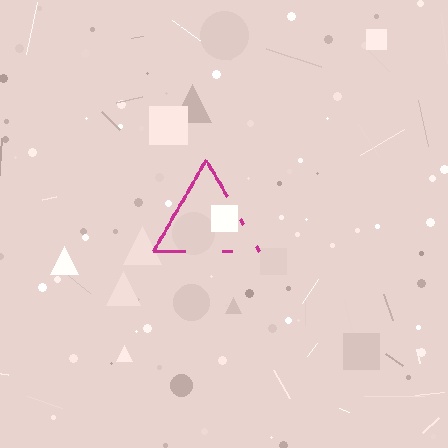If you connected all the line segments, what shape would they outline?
They would outline a triangle.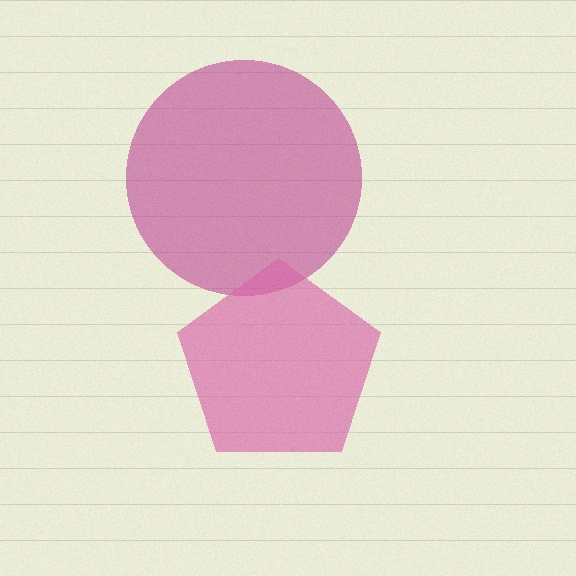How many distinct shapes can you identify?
There are 2 distinct shapes: a magenta circle, a pink pentagon.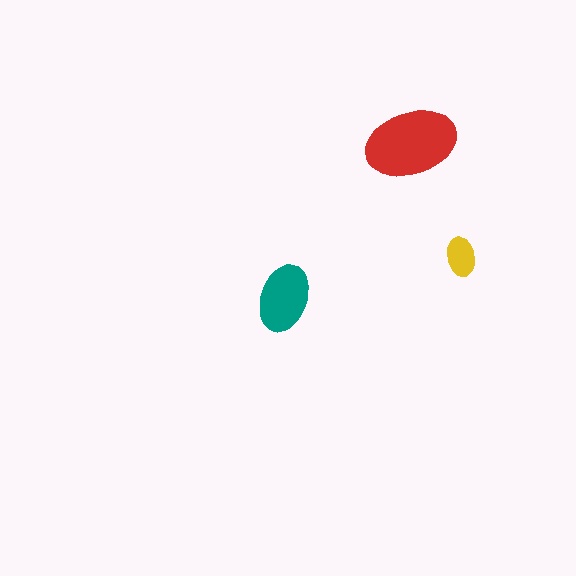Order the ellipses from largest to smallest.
the red one, the teal one, the yellow one.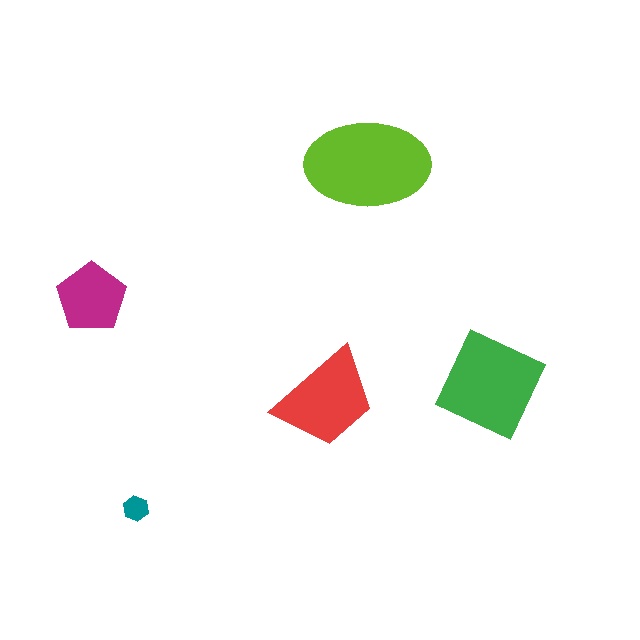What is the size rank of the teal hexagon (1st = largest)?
5th.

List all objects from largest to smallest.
The lime ellipse, the green diamond, the red trapezoid, the magenta pentagon, the teal hexagon.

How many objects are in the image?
There are 5 objects in the image.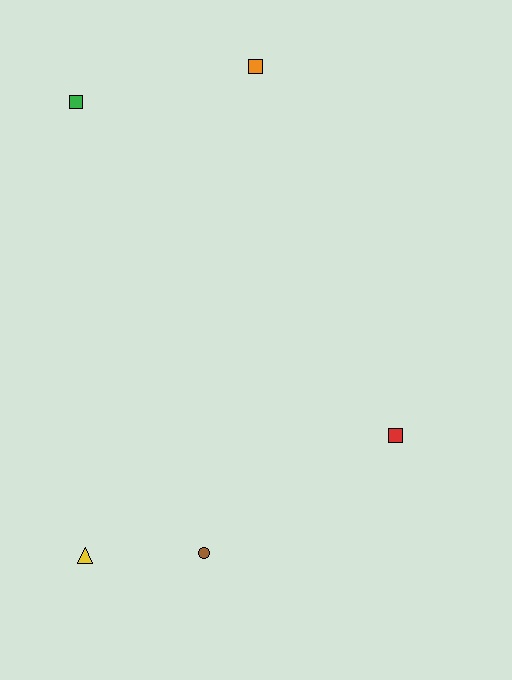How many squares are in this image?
There are 3 squares.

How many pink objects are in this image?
There are no pink objects.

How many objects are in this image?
There are 5 objects.